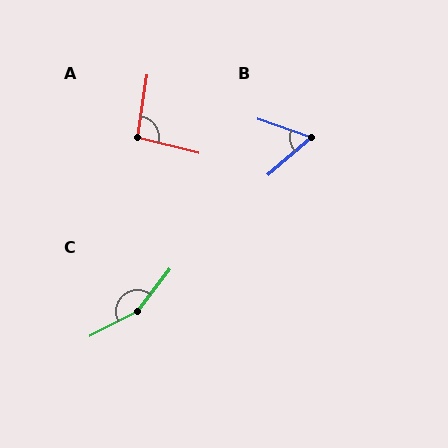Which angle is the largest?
C, at approximately 155 degrees.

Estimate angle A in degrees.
Approximately 95 degrees.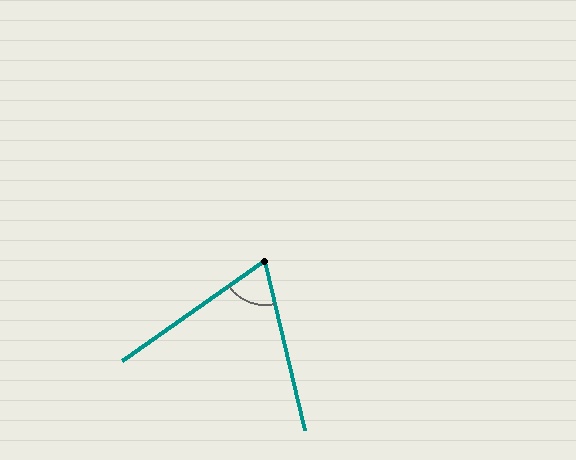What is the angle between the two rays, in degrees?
Approximately 68 degrees.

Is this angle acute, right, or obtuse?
It is acute.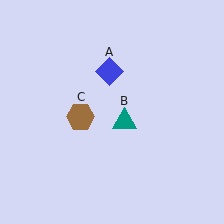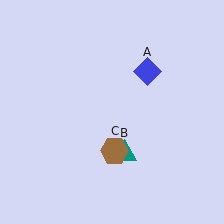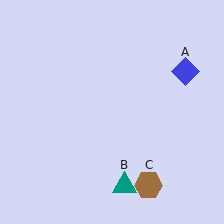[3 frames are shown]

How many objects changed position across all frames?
3 objects changed position: blue diamond (object A), teal triangle (object B), brown hexagon (object C).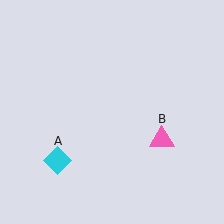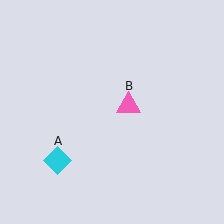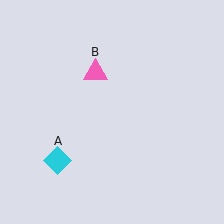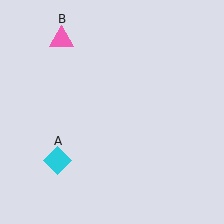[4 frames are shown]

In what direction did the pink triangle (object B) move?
The pink triangle (object B) moved up and to the left.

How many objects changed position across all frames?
1 object changed position: pink triangle (object B).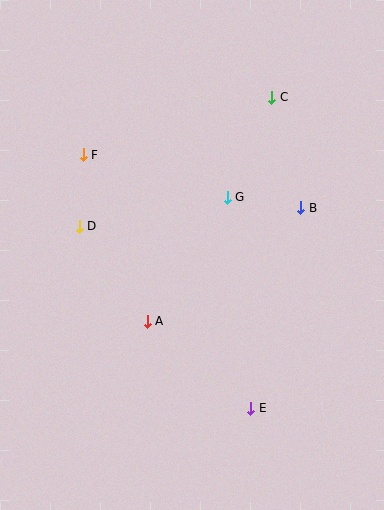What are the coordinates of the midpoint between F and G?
The midpoint between F and G is at (155, 176).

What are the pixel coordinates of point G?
Point G is at (227, 197).